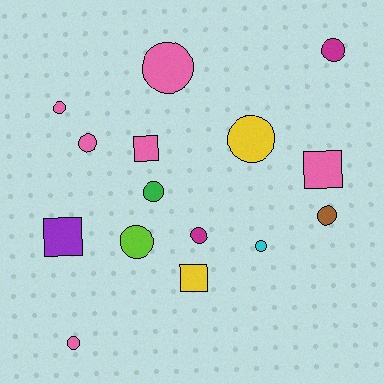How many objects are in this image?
There are 15 objects.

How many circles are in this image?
There are 11 circles.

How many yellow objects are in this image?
There are 2 yellow objects.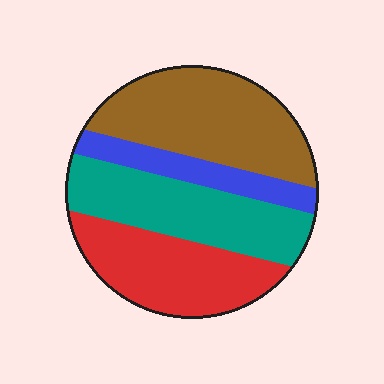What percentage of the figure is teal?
Teal covers roughly 30% of the figure.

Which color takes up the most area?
Brown, at roughly 35%.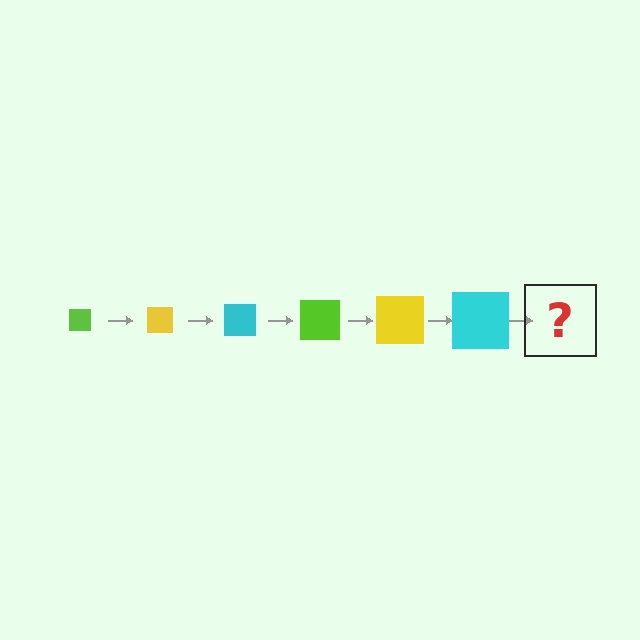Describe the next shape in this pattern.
It should be a lime square, larger than the previous one.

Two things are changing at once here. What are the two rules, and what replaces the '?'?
The two rules are that the square grows larger each step and the color cycles through lime, yellow, and cyan. The '?' should be a lime square, larger than the previous one.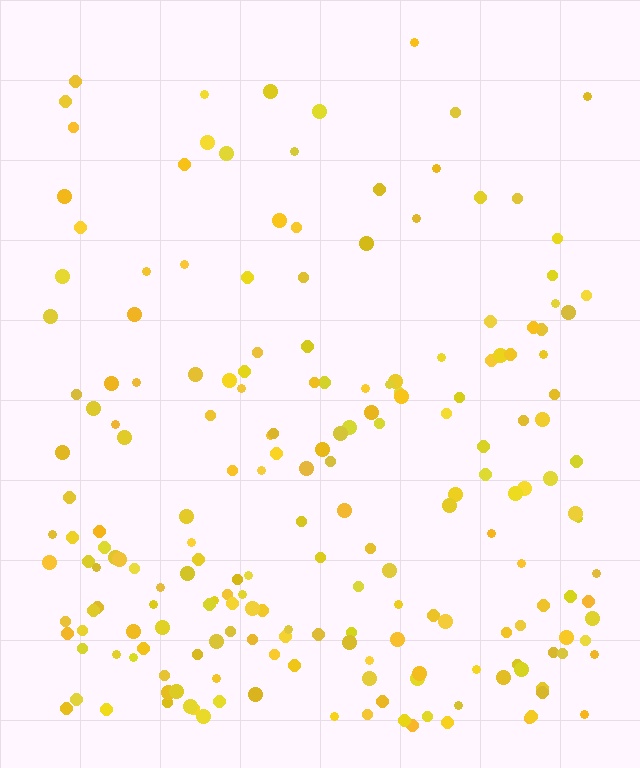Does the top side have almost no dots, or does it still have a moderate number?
Still a moderate number, just noticeably fewer than the bottom.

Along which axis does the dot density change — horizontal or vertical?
Vertical.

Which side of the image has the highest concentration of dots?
The bottom.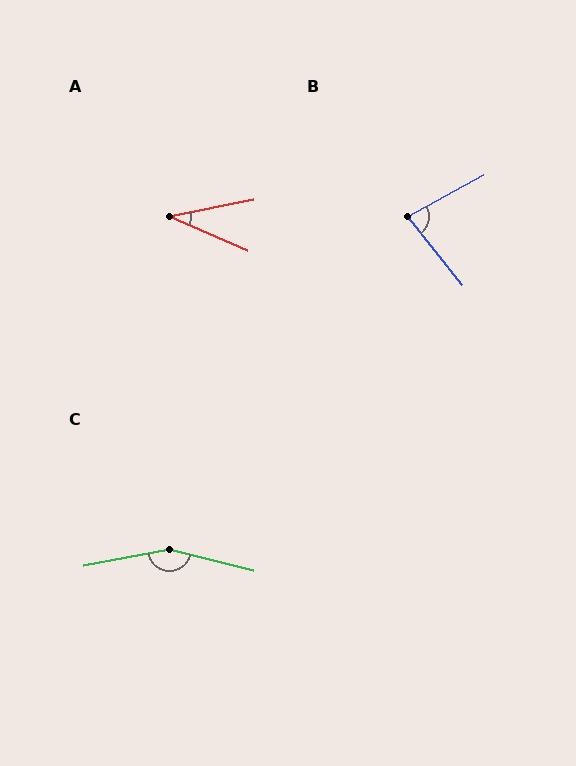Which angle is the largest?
C, at approximately 155 degrees.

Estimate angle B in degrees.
Approximately 80 degrees.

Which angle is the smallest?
A, at approximately 35 degrees.